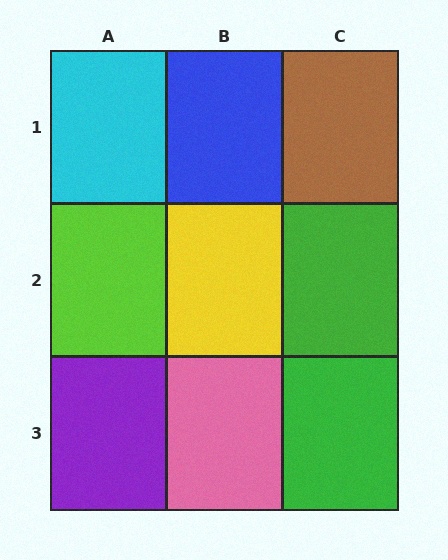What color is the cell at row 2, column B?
Yellow.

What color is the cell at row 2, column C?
Green.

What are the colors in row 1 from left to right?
Cyan, blue, brown.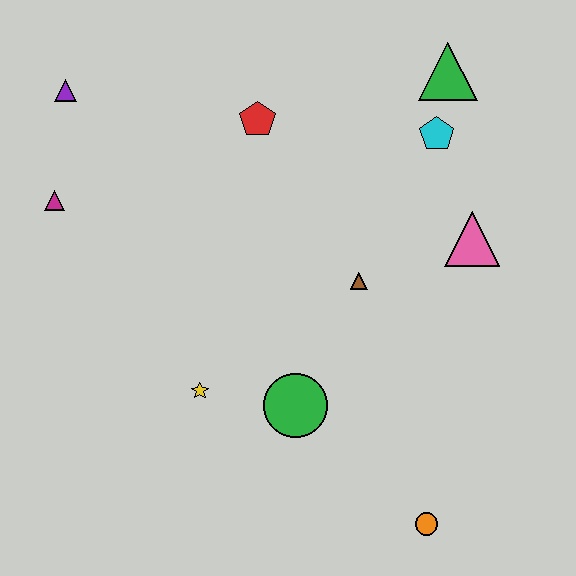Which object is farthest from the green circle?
The purple triangle is farthest from the green circle.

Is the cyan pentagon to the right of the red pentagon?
Yes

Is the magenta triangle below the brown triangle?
No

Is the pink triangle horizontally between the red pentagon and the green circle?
No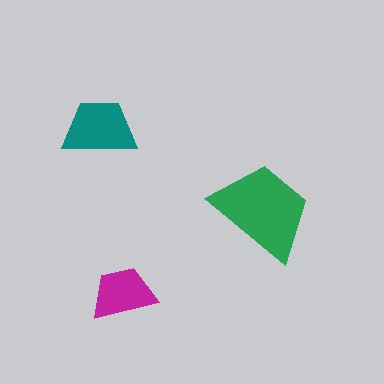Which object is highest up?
The teal trapezoid is topmost.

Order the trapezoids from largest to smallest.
the green one, the teal one, the magenta one.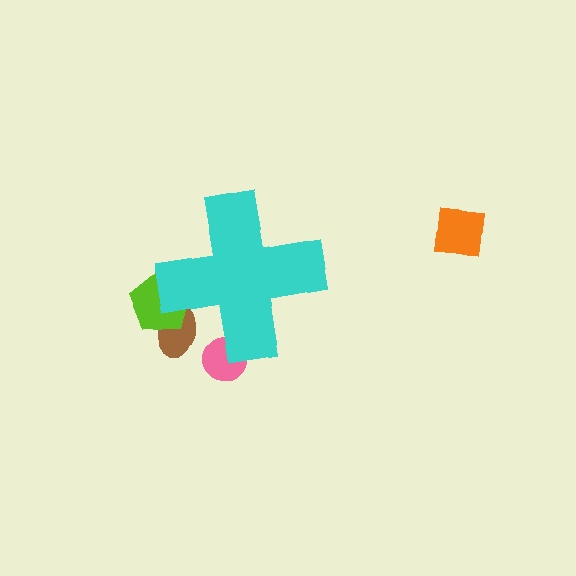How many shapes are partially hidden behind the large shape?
3 shapes are partially hidden.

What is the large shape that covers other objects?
A cyan cross.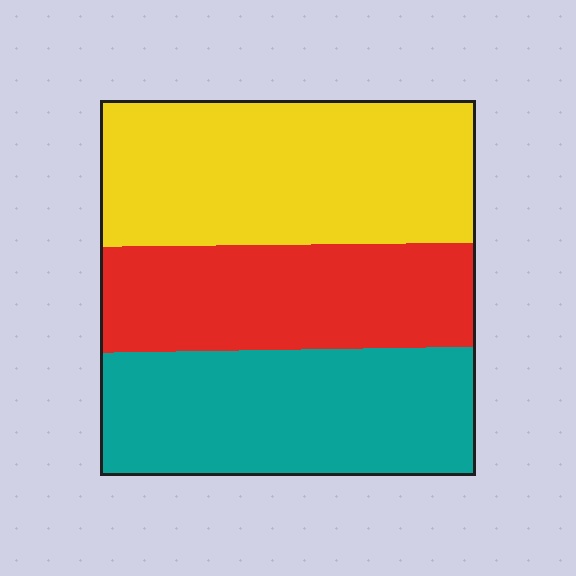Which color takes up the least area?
Red, at roughly 30%.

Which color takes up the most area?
Yellow, at roughly 40%.